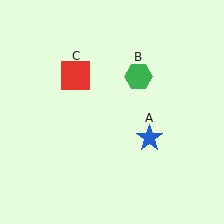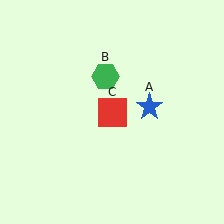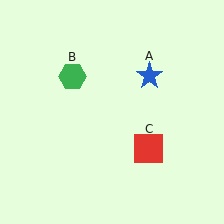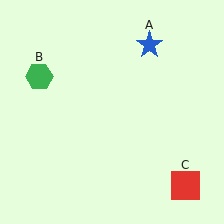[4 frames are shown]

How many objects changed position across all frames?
3 objects changed position: blue star (object A), green hexagon (object B), red square (object C).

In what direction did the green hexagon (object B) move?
The green hexagon (object B) moved left.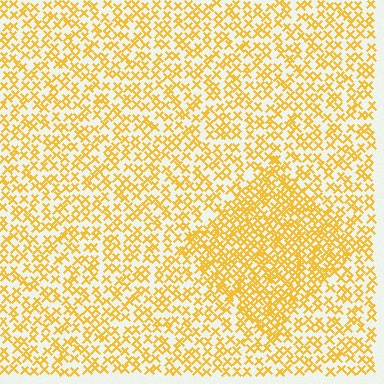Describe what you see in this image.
The image contains small yellow elements arranged at two different densities. A diamond-shaped region is visible where the elements are more densely packed than the surrounding area.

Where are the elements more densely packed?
The elements are more densely packed inside the diamond boundary.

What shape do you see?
I see a diamond.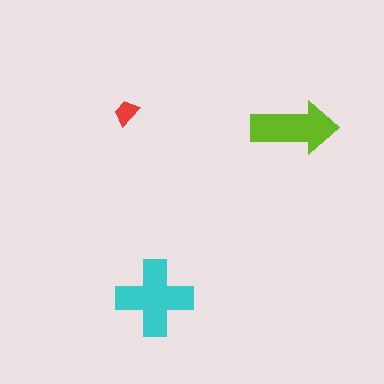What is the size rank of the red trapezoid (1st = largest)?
3rd.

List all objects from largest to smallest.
The cyan cross, the lime arrow, the red trapezoid.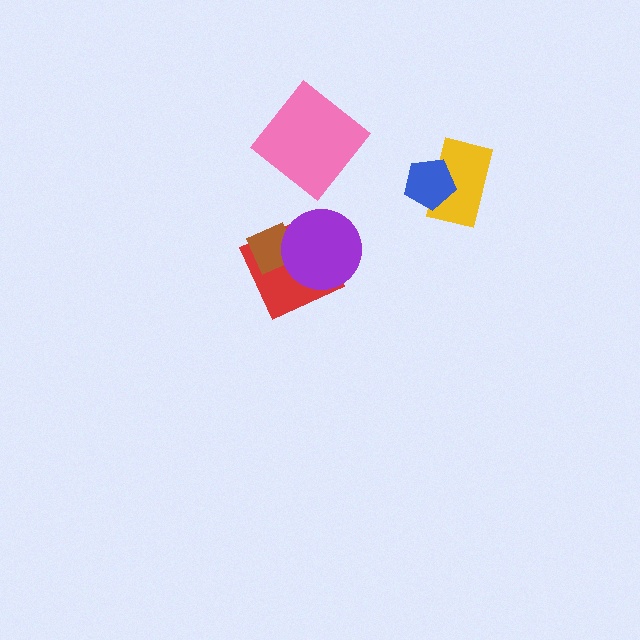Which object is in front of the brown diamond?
The purple circle is in front of the brown diamond.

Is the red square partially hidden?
Yes, it is partially covered by another shape.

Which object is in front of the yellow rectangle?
The blue pentagon is in front of the yellow rectangle.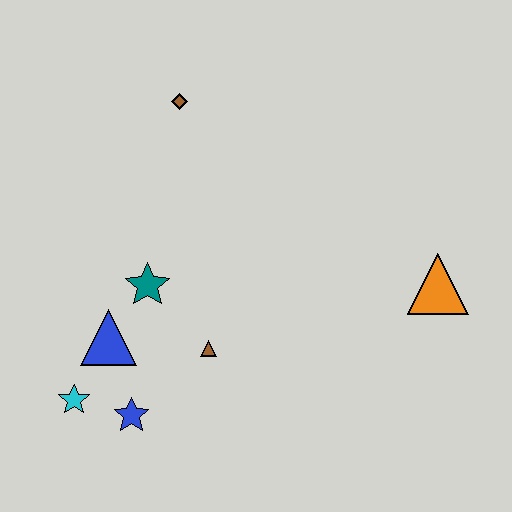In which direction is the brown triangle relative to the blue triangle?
The brown triangle is to the right of the blue triangle.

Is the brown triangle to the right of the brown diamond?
Yes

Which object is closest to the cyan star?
The blue star is closest to the cyan star.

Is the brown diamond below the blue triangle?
No